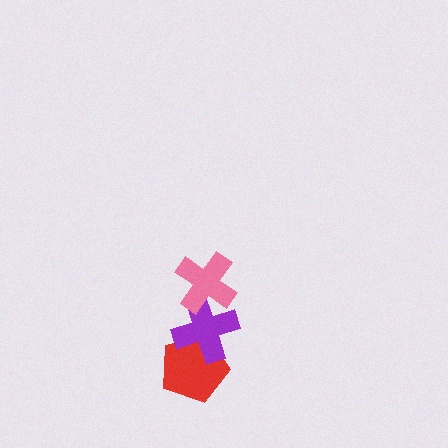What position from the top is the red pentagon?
The red pentagon is 3rd from the top.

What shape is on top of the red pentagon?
The purple cross is on top of the red pentagon.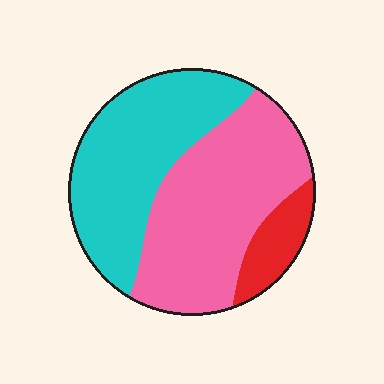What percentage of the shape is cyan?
Cyan covers about 40% of the shape.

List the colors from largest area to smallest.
From largest to smallest: pink, cyan, red.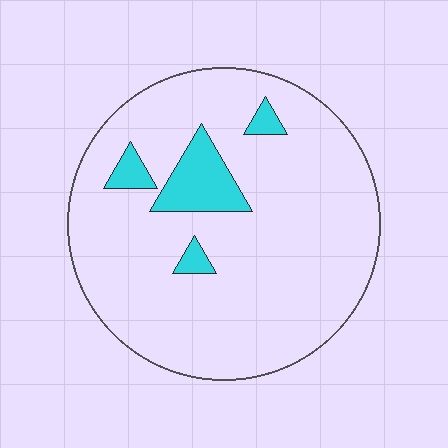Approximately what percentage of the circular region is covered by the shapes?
Approximately 10%.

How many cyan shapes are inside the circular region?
4.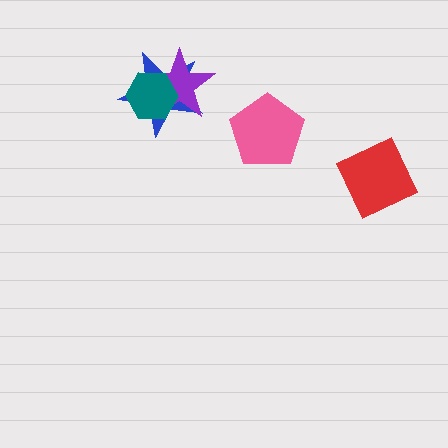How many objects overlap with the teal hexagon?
2 objects overlap with the teal hexagon.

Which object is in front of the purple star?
The teal hexagon is in front of the purple star.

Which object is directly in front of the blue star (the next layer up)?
The purple star is directly in front of the blue star.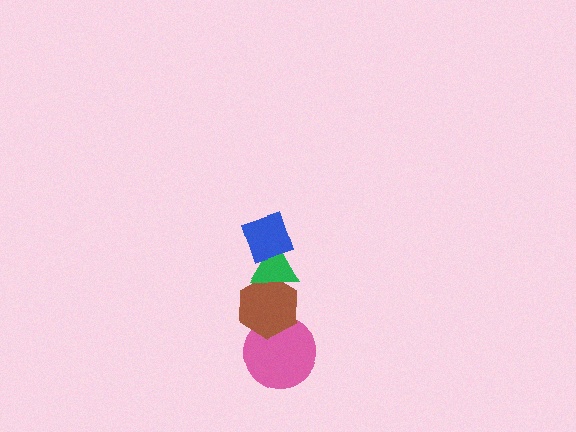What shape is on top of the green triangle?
The blue diamond is on top of the green triangle.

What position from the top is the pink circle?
The pink circle is 4th from the top.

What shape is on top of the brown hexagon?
The green triangle is on top of the brown hexagon.